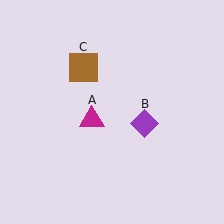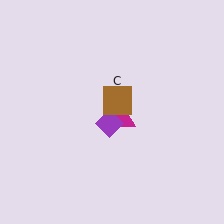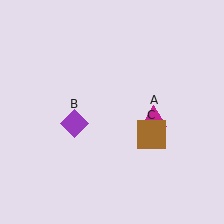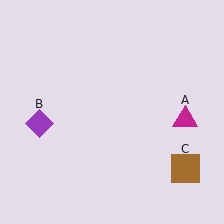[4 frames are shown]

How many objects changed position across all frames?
3 objects changed position: magenta triangle (object A), purple diamond (object B), brown square (object C).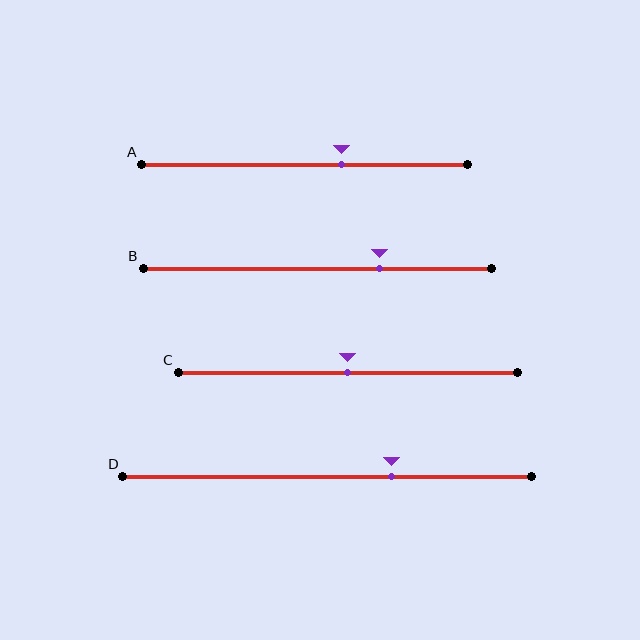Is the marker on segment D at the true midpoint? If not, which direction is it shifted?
No, the marker on segment D is shifted to the right by about 16% of the segment length.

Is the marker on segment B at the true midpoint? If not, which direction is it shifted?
No, the marker on segment B is shifted to the right by about 18% of the segment length.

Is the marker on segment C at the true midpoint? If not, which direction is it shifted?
Yes, the marker on segment C is at the true midpoint.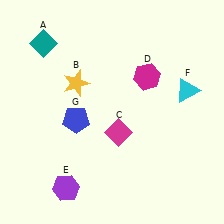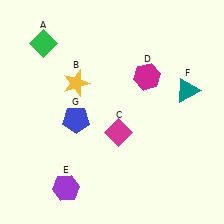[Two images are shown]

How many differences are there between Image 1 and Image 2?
There are 2 differences between the two images.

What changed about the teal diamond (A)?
In Image 1, A is teal. In Image 2, it changed to green.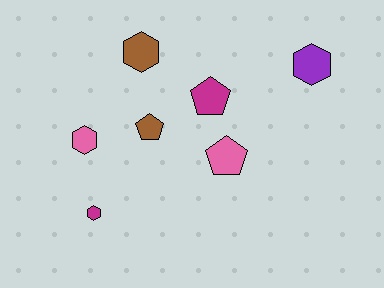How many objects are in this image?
There are 7 objects.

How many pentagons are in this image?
There are 3 pentagons.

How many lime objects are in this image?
There are no lime objects.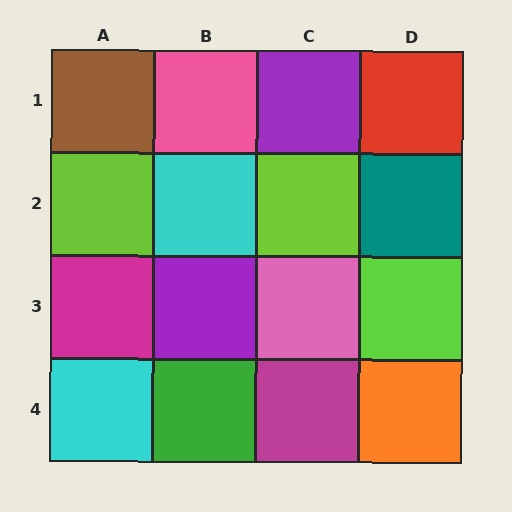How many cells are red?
1 cell is red.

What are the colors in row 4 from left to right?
Cyan, green, magenta, orange.